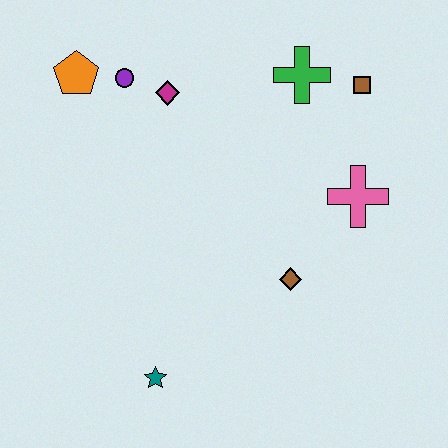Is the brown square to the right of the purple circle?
Yes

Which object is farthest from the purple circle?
The teal star is farthest from the purple circle.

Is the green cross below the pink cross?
No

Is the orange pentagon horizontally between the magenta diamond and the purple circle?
No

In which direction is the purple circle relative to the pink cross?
The purple circle is to the left of the pink cross.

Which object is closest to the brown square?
The green cross is closest to the brown square.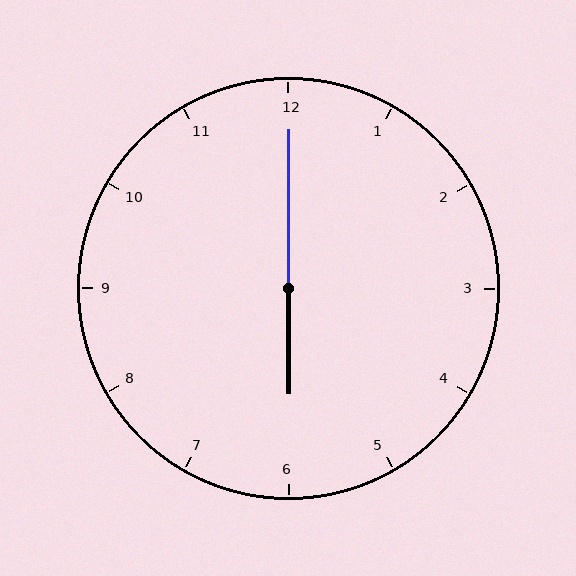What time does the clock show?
6:00.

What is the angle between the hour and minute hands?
Approximately 180 degrees.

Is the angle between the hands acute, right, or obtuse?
It is obtuse.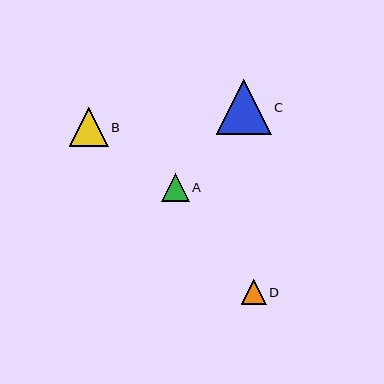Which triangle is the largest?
Triangle C is the largest with a size of approximately 55 pixels.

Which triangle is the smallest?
Triangle D is the smallest with a size of approximately 25 pixels.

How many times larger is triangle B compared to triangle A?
Triangle B is approximately 1.4 times the size of triangle A.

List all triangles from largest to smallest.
From largest to smallest: C, B, A, D.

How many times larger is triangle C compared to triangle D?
Triangle C is approximately 2.2 times the size of triangle D.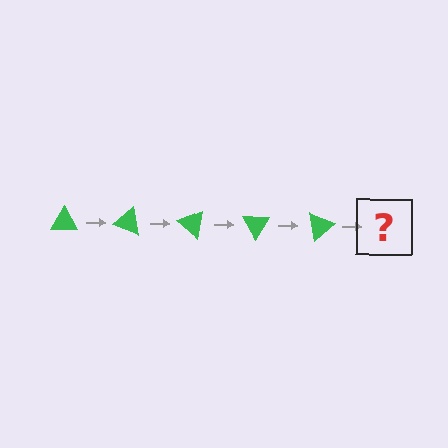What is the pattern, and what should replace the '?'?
The pattern is that the triangle rotates 20 degrees each step. The '?' should be a green triangle rotated 100 degrees.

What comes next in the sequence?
The next element should be a green triangle rotated 100 degrees.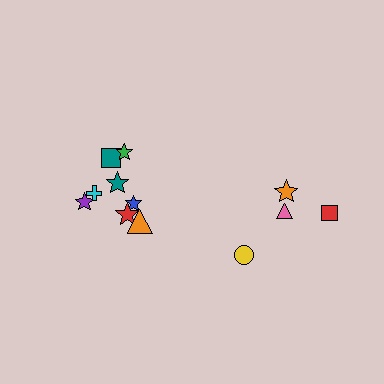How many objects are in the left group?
There are 8 objects.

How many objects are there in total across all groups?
There are 12 objects.